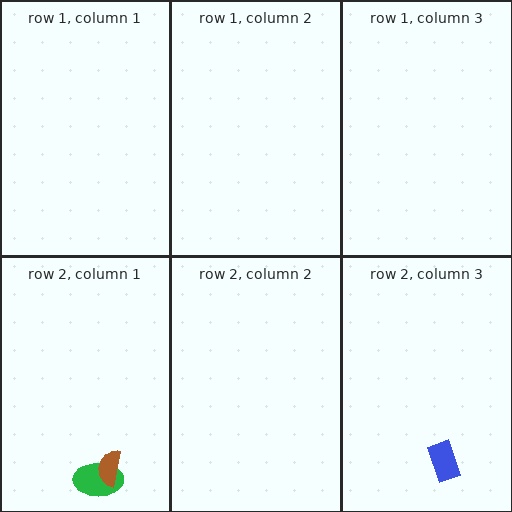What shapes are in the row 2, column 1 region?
The green ellipse, the brown semicircle.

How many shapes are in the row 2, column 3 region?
1.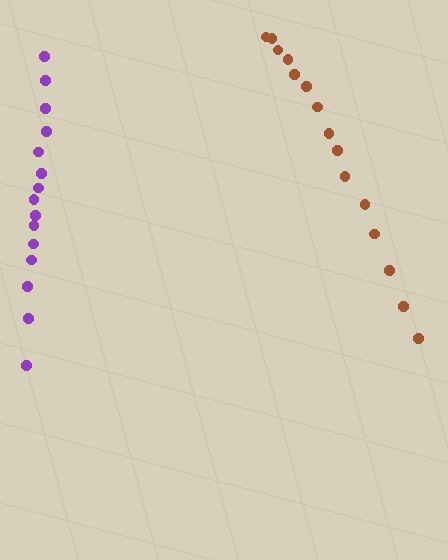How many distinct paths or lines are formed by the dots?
There are 2 distinct paths.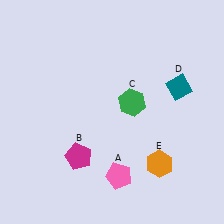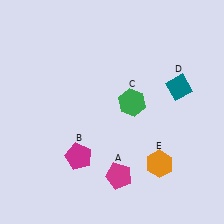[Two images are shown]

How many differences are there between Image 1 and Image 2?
There is 1 difference between the two images.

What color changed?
The pentagon (A) changed from pink in Image 1 to magenta in Image 2.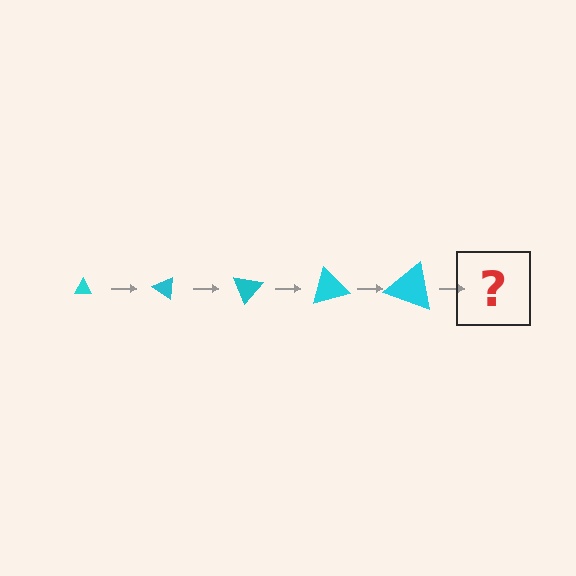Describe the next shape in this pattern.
It should be a triangle, larger than the previous one and rotated 175 degrees from the start.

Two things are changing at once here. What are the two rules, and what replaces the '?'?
The two rules are that the triangle grows larger each step and it rotates 35 degrees each step. The '?' should be a triangle, larger than the previous one and rotated 175 degrees from the start.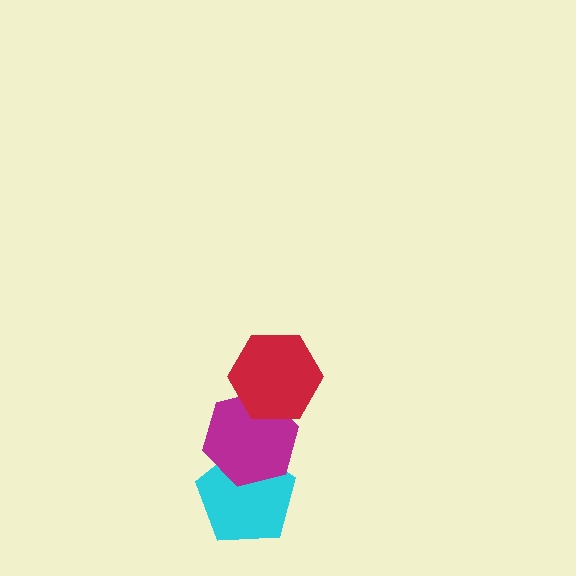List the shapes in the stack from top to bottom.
From top to bottom: the red hexagon, the magenta hexagon, the cyan pentagon.